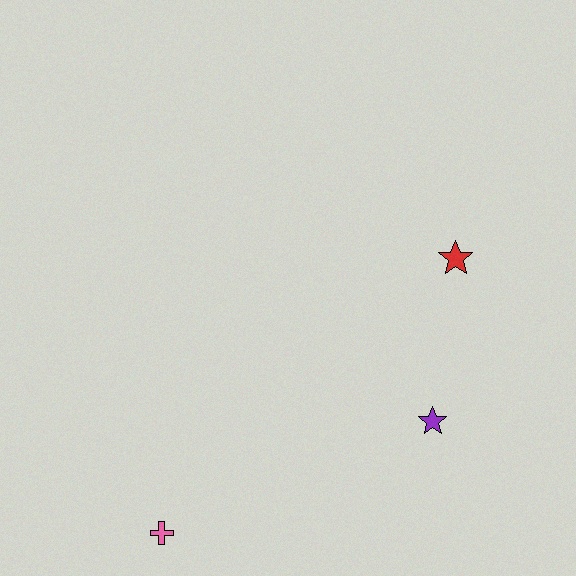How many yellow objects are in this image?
There are no yellow objects.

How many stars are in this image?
There are 2 stars.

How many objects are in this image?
There are 3 objects.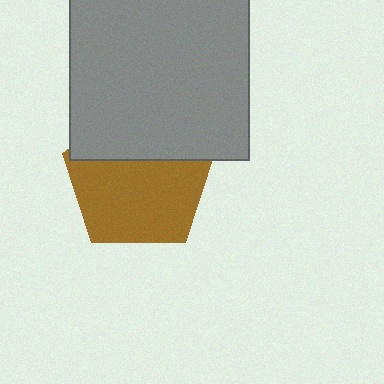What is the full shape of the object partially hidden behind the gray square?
The partially hidden object is a brown pentagon.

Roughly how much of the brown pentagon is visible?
About half of it is visible (roughly 65%).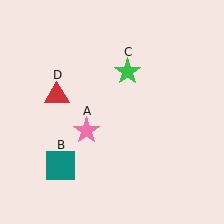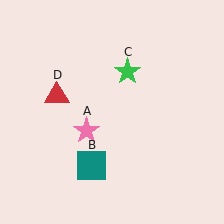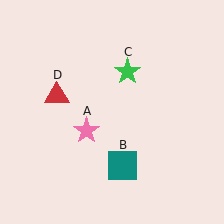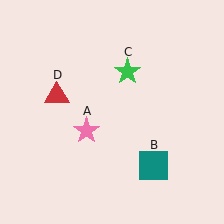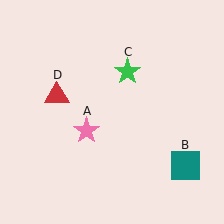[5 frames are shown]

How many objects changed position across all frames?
1 object changed position: teal square (object B).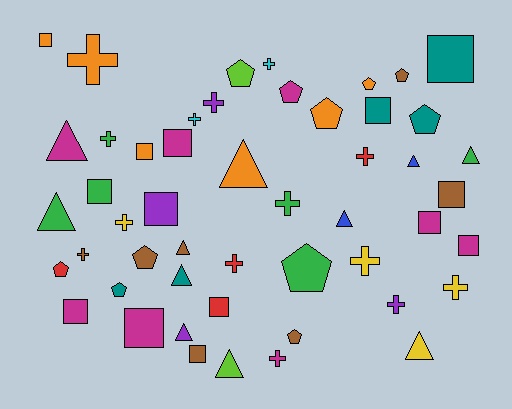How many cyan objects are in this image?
There are 2 cyan objects.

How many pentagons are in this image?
There are 11 pentagons.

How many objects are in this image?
There are 50 objects.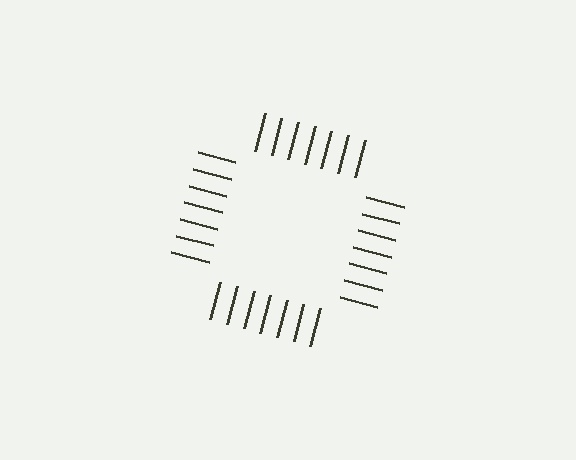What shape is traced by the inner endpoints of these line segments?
An illusory square — the line segments terminate on its edges but no continuous stroke is drawn.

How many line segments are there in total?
28 — 7 along each of the 4 edges.